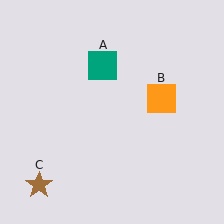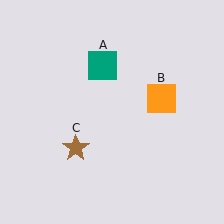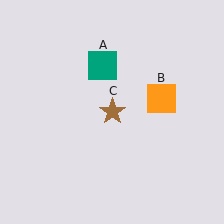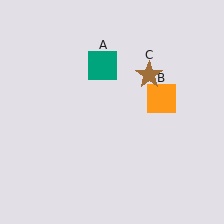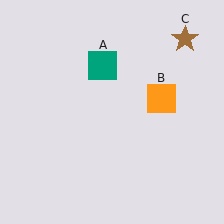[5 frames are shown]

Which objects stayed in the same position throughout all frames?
Teal square (object A) and orange square (object B) remained stationary.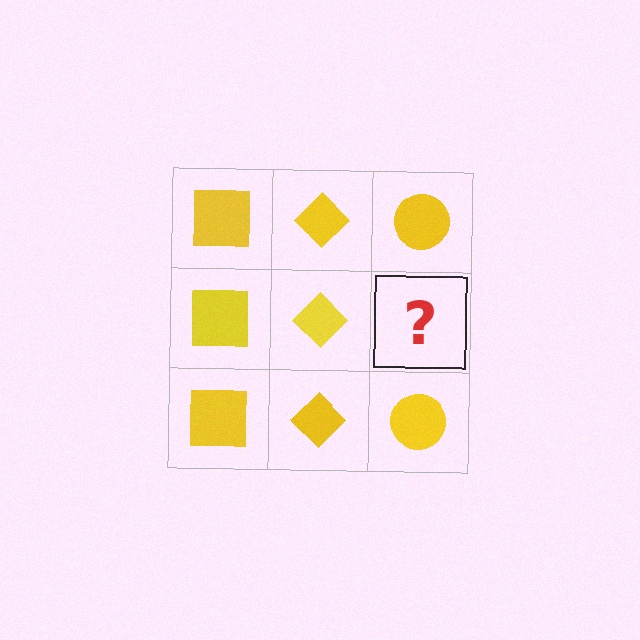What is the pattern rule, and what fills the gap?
The rule is that each column has a consistent shape. The gap should be filled with a yellow circle.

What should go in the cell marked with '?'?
The missing cell should contain a yellow circle.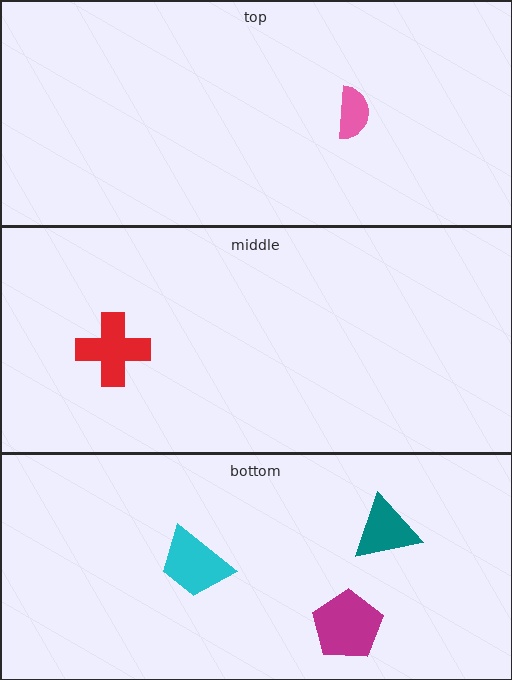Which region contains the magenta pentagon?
The bottom region.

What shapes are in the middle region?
The red cross.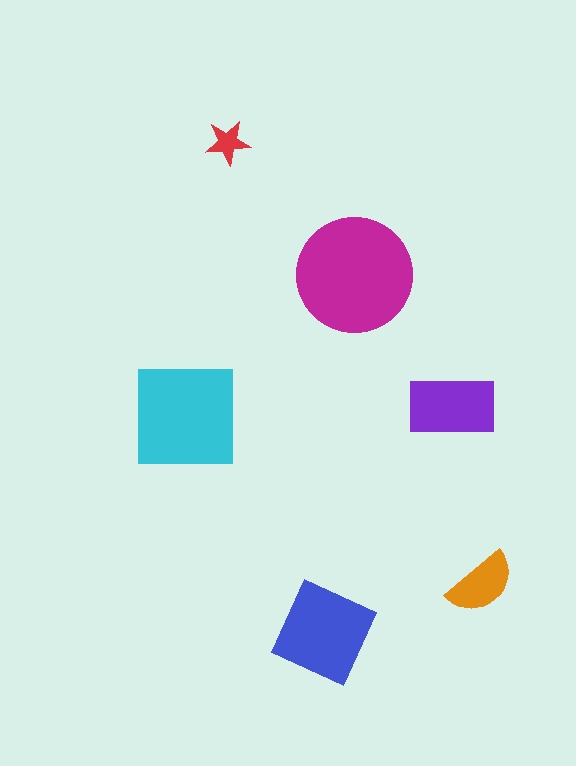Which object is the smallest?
The red star.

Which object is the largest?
The magenta circle.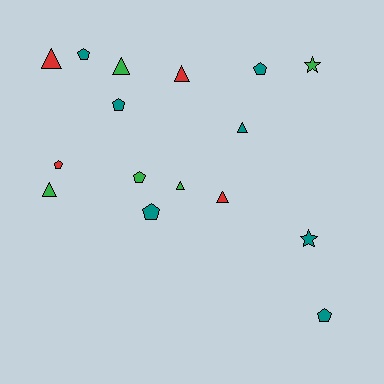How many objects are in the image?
There are 16 objects.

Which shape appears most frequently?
Triangle, with 7 objects.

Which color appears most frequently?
Teal, with 7 objects.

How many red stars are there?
There are no red stars.